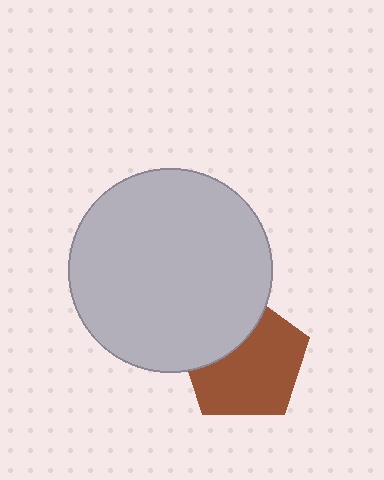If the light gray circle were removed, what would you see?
You would see the complete brown pentagon.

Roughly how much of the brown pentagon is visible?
Most of it is visible (roughly 68%).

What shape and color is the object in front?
The object in front is a light gray circle.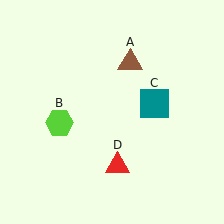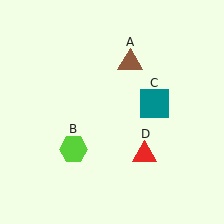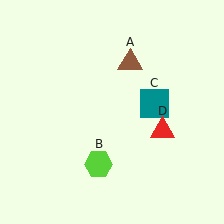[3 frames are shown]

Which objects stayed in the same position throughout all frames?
Brown triangle (object A) and teal square (object C) remained stationary.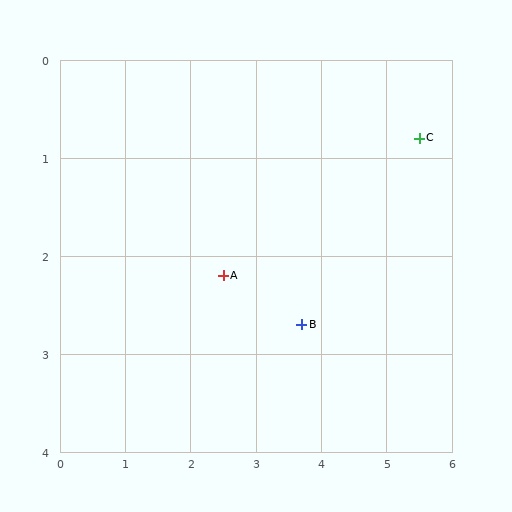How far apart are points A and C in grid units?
Points A and C are about 3.3 grid units apart.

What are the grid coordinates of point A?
Point A is at approximately (2.5, 2.2).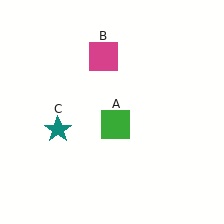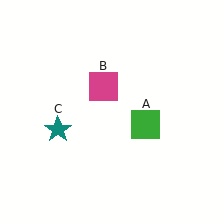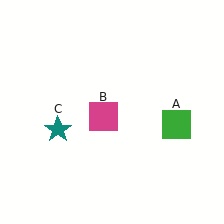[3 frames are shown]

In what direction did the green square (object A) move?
The green square (object A) moved right.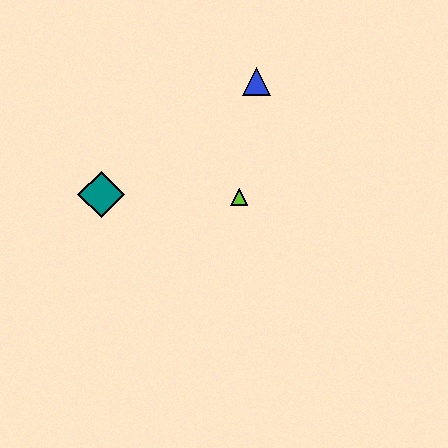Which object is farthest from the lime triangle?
The teal diamond is farthest from the lime triangle.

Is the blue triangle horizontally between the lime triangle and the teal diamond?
No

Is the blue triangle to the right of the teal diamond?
Yes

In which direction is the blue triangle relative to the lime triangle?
The blue triangle is above the lime triangle.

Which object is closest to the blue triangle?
The lime triangle is closest to the blue triangle.